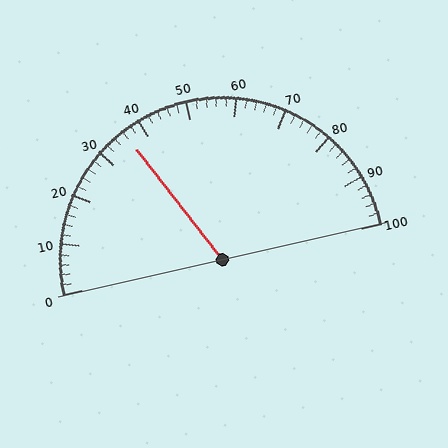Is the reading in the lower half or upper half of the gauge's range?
The reading is in the lower half of the range (0 to 100).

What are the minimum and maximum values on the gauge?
The gauge ranges from 0 to 100.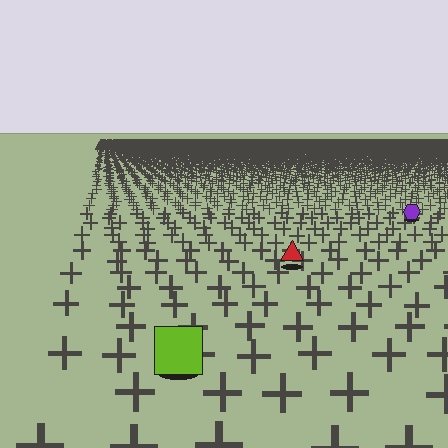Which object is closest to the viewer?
The lime square is closest. The texture marks near it are larger and more spread out.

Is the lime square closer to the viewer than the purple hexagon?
Yes. The lime square is closer — you can tell from the texture gradient: the ground texture is coarser near it.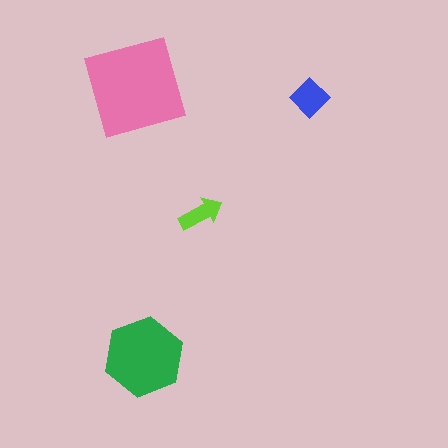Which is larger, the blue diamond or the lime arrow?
The blue diamond.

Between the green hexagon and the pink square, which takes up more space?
The pink square.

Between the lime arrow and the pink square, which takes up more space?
The pink square.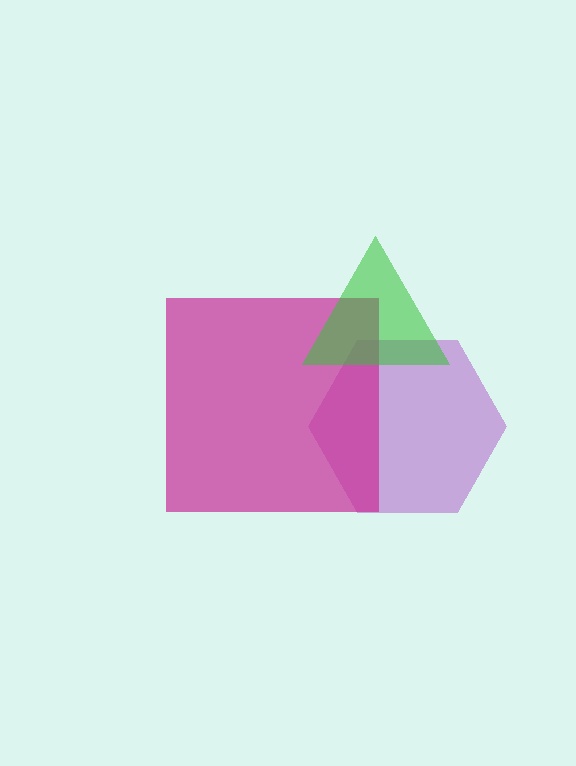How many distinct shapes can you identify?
There are 3 distinct shapes: a purple hexagon, a magenta square, a green triangle.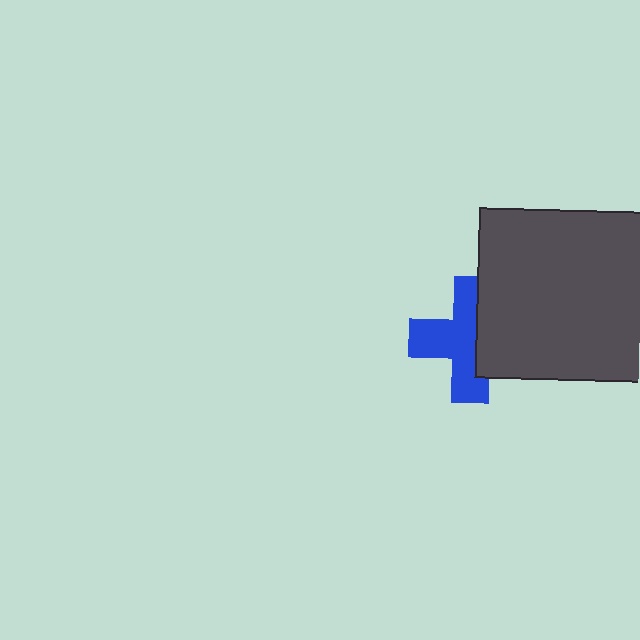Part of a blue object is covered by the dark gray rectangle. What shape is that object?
It is a cross.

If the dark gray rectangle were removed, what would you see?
You would see the complete blue cross.